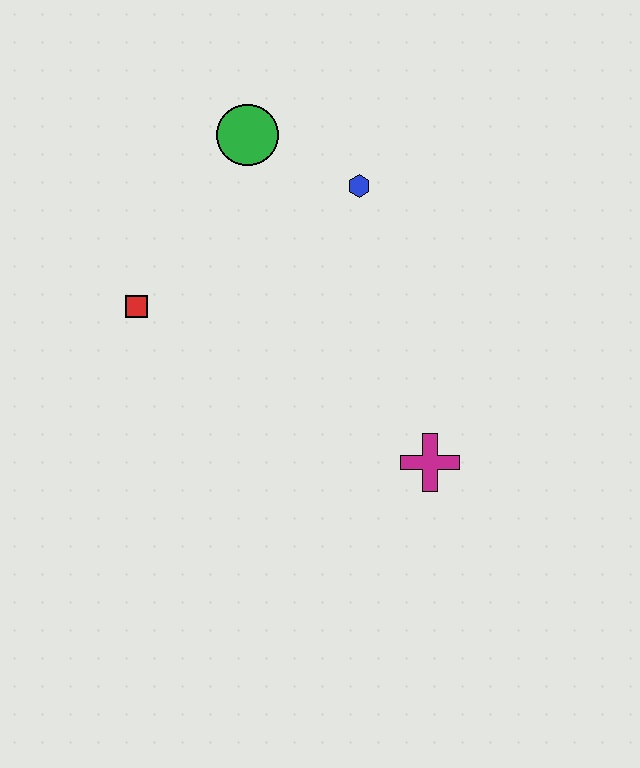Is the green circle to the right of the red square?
Yes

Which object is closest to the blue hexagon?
The green circle is closest to the blue hexagon.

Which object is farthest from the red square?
The magenta cross is farthest from the red square.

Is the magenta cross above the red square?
No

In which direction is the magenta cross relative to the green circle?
The magenta cross is below the green circle.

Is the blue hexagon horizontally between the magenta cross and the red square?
Yes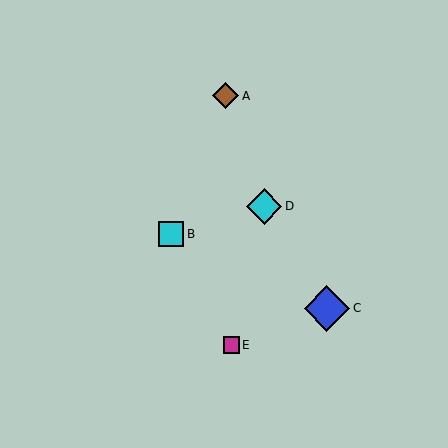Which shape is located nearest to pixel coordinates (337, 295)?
The blue diamond (labeled C) at (327, 308) is nearest to that location.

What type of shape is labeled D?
Shape D is a cyan diamond.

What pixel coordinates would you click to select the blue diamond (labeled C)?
Click at (327, 308) to select the blue diamond C.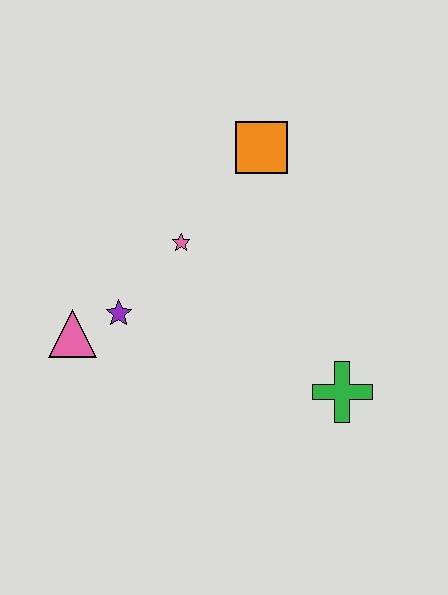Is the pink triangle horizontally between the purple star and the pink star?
No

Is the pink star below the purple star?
No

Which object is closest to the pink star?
The purple star is closest to the pink star.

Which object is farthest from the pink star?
The green cross is farthest from the pink star.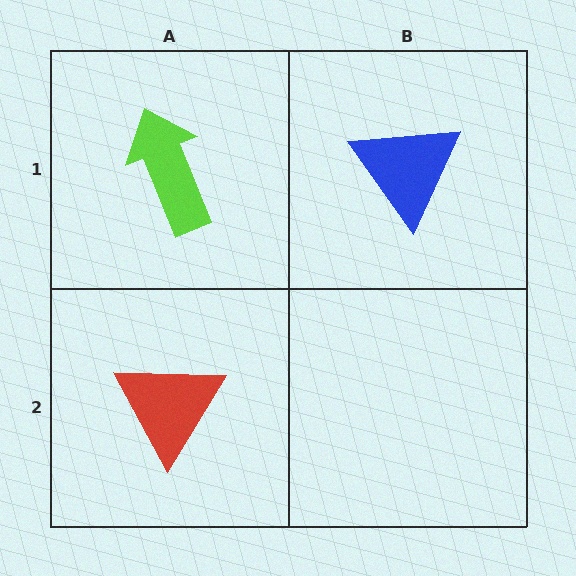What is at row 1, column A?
A lime arrow.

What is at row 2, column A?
A red triangle.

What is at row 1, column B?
A blue triangle.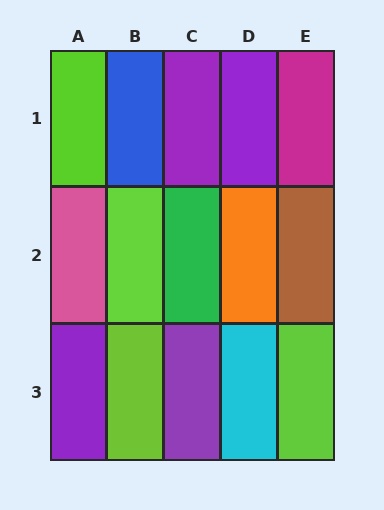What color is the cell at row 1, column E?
Magenta.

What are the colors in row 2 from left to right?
Pink, lime, green, orange, brown.